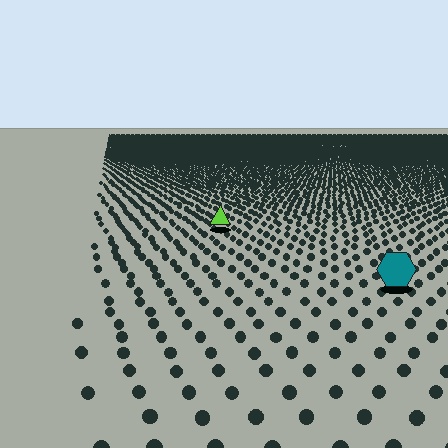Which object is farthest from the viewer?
The lime triangle is farthest from the viewer. It appears smaller and the ground texture around it is denser.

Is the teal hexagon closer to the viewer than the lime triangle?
Yes. The teal hexagon is closer — you can tell from the texture gradient: the ground texture is coarser near it.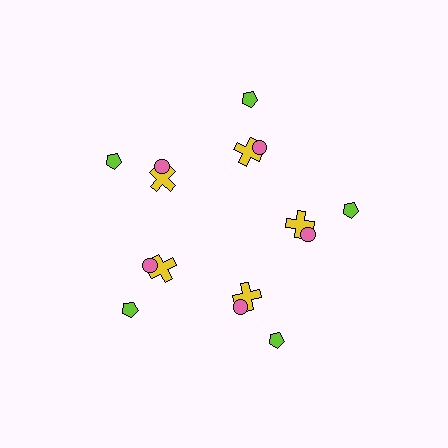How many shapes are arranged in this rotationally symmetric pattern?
There are 15 shapes, arranged in 5 groups of 3.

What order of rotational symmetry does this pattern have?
This pattern has 5-fold rotational symmetry.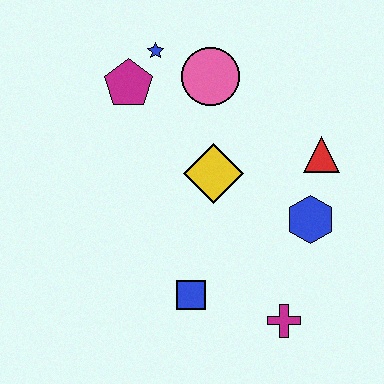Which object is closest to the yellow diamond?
The pink circle is closest to the yellow diamond.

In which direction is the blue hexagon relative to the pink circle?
The blue hexagon is below the pink circle.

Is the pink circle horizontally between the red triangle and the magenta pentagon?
Yes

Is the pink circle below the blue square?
No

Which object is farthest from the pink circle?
The magenta cross is farthest from the pink circle.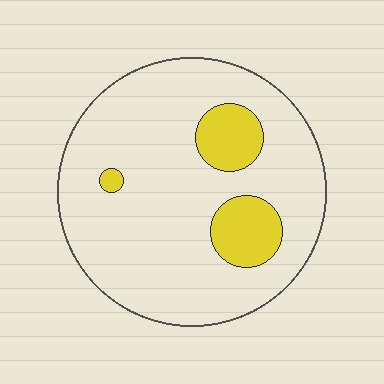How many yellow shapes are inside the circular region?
3.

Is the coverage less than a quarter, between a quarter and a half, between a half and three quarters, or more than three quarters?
Less than a quarter.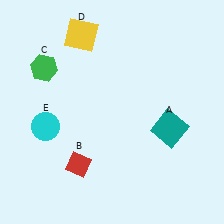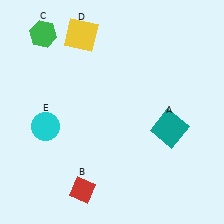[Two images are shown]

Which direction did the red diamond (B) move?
The red diamond (B) moved down.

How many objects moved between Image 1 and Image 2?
2 objects moved between the two images.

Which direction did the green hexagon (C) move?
The green hexagon (C) moved up.